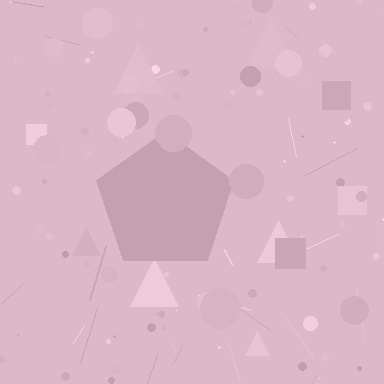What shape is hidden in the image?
A pentagon is hidden in the image.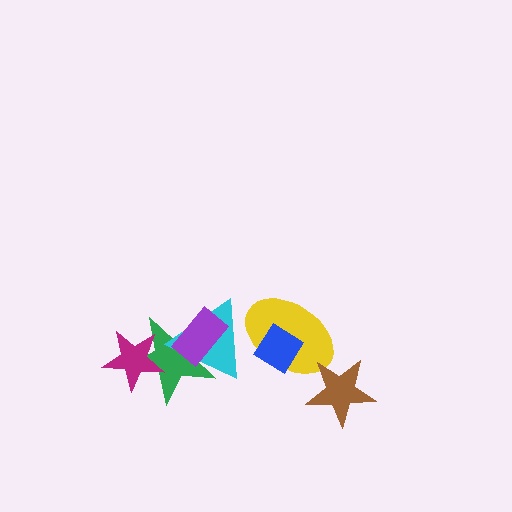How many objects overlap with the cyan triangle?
3 objects overlap with the cyan triangle.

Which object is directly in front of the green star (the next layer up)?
The cyan triangle is directly in front of the green star.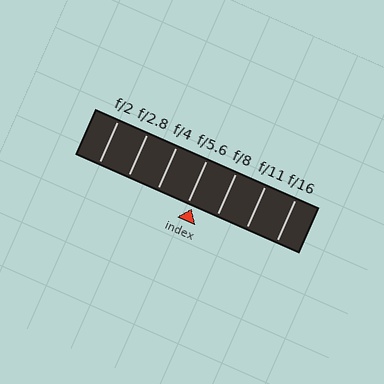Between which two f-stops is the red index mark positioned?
The index mark is between f/5.6 and f/8.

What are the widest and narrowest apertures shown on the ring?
The widest aperture shown is f/2 and the narrowest is f/16.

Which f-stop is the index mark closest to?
The index mark is closest to f/5.6.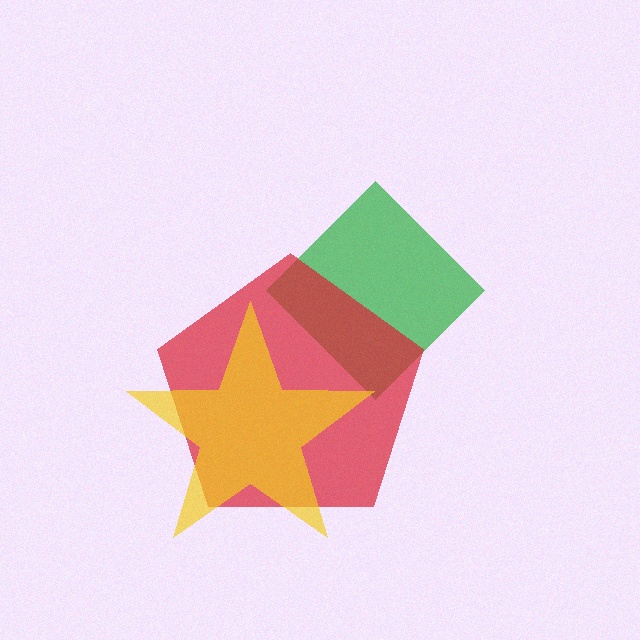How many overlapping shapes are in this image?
There are 3 overlapping shapes in the image.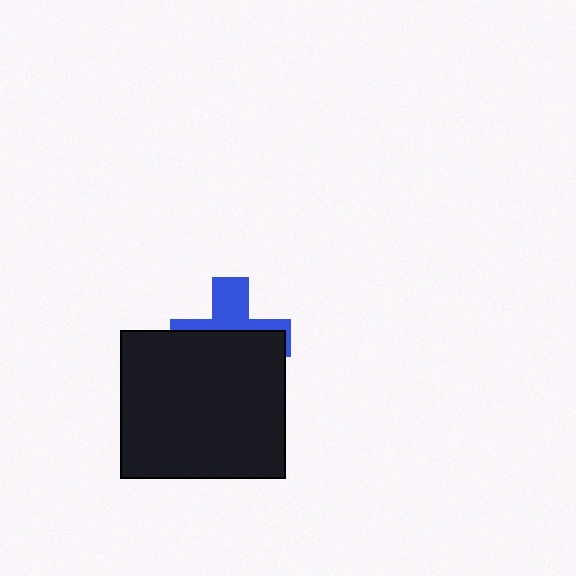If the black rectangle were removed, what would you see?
You would see the complete blue cross.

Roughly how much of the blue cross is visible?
A small part of it is visible (roughly 38%).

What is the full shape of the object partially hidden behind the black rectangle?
The partially hidden object is a blue cross.